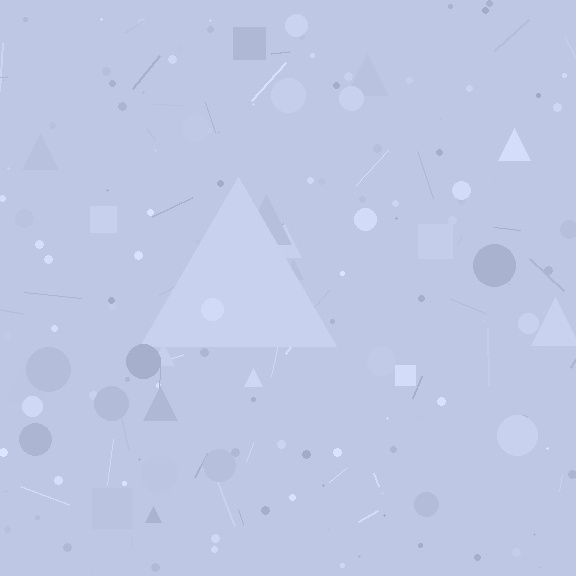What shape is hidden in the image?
A triangle is hidden in the image.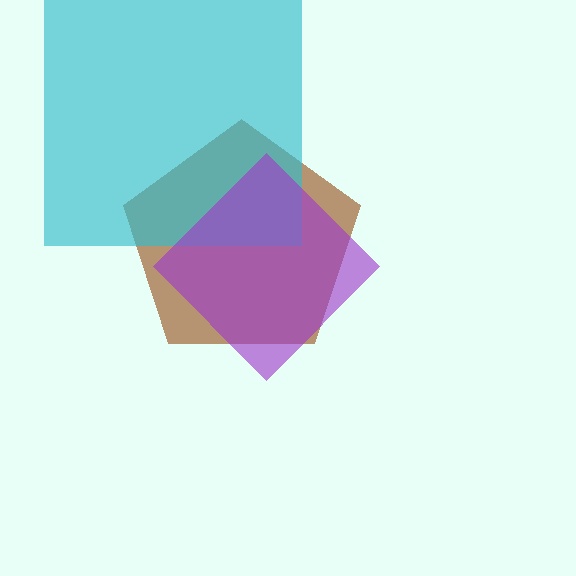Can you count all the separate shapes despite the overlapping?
Yes, there are 3 separate shapes.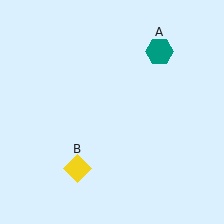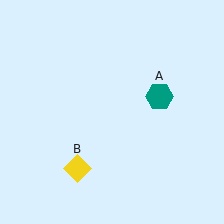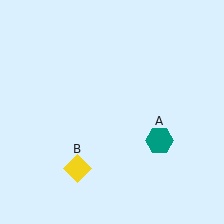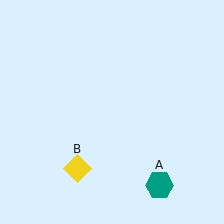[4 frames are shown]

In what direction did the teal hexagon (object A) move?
The teal hexagon (object A) moved down.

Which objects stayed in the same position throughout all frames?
Yellow diamond (object B) remained stationary.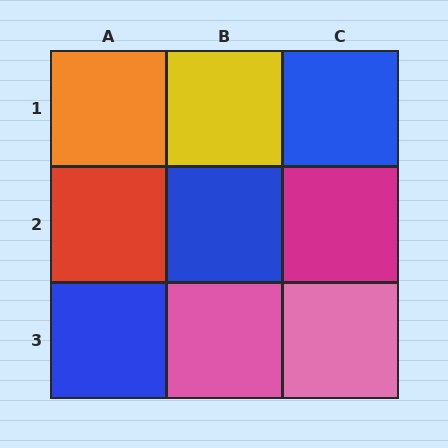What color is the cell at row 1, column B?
Yellow.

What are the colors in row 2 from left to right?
Red, blue, magenta.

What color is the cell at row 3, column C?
Pink.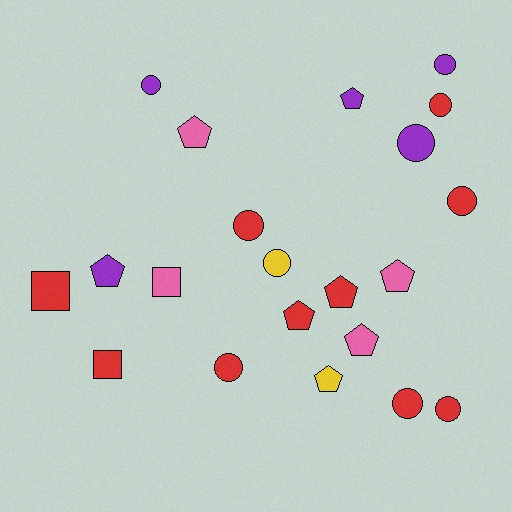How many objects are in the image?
There are 21 objects.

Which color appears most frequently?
Red, with 10 objects.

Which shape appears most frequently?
Circle, with 10 objects.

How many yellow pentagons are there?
There is 1 yellow pentagon.